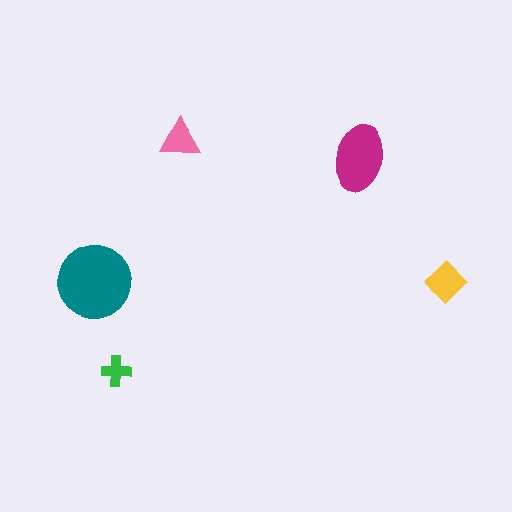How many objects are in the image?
There are 5 objects in the image.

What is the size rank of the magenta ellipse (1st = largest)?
2nd.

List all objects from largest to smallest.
The teal circle, the magenta ellipse, the yellow diamond, the pink triangle, the green cross.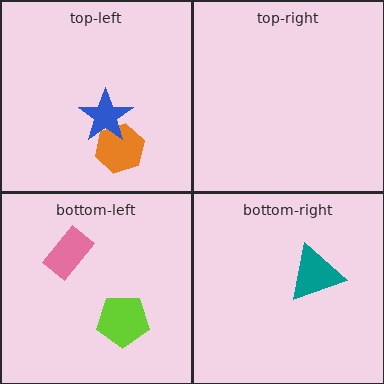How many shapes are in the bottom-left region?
2.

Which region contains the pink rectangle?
The bottom-left region.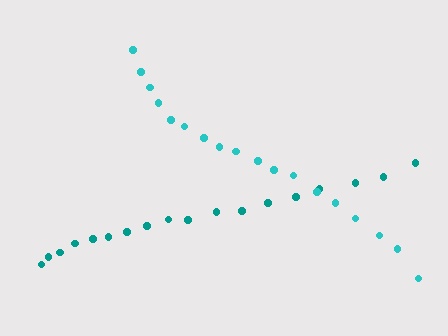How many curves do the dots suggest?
There are 2 distinct paths.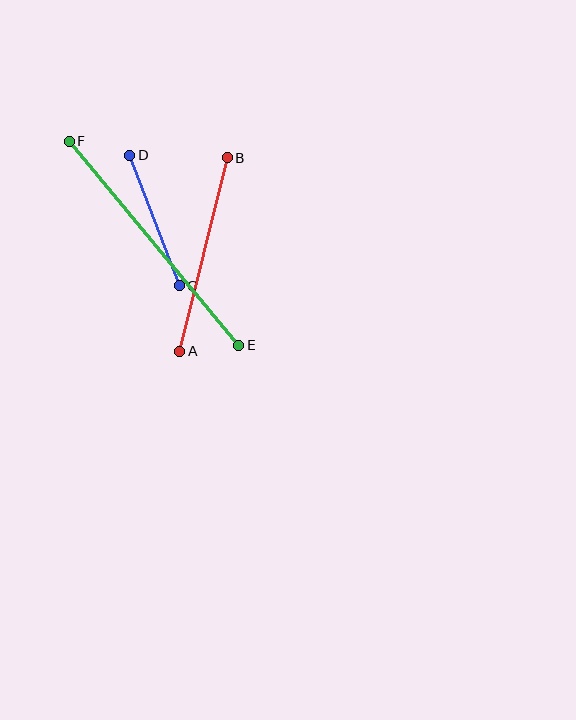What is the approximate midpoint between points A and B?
The midpoint is at approximately (204, 255) pixels.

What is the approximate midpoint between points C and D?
The midpoint is at approximately (155, 220) pixels.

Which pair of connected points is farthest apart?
Points E and F are farthest apart.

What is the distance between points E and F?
The distance is approximately 265 pixels.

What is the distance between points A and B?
The distance is approximately 200 pixels.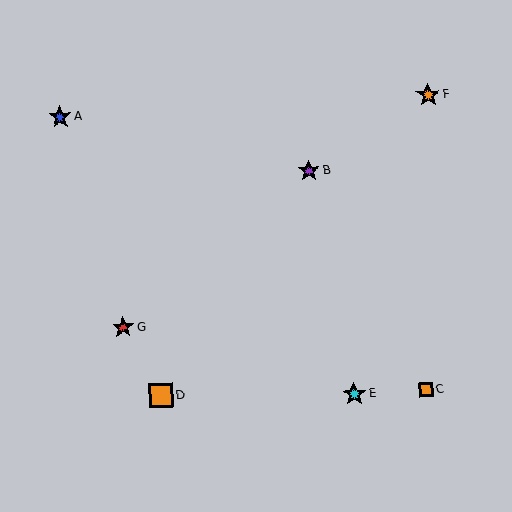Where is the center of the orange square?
The center of the orange square is at (161, 396).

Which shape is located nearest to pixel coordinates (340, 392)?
The cyan star (labeled E) at (354, 394) is nearest to that location.